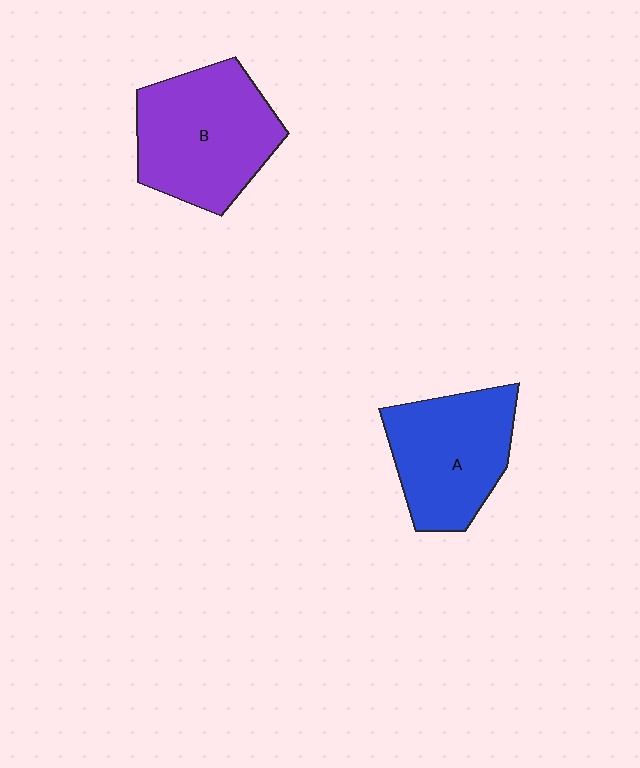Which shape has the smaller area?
Shape A (blue).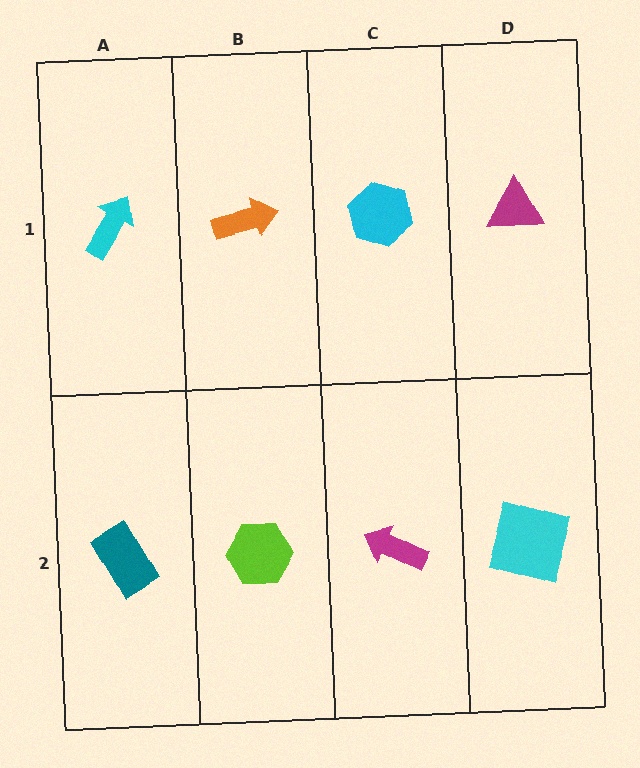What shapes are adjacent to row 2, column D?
A magenta triangle (row 1, column D), a magenta arrow (row 2, column C).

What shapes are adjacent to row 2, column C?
A cyan hexagon (row 1, column C), a lime hexagon (row 2, column B), a cyan square (row 2, column D).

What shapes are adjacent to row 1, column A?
A teal rectangle (row 2, column A), an orange arrow (row 1, column B).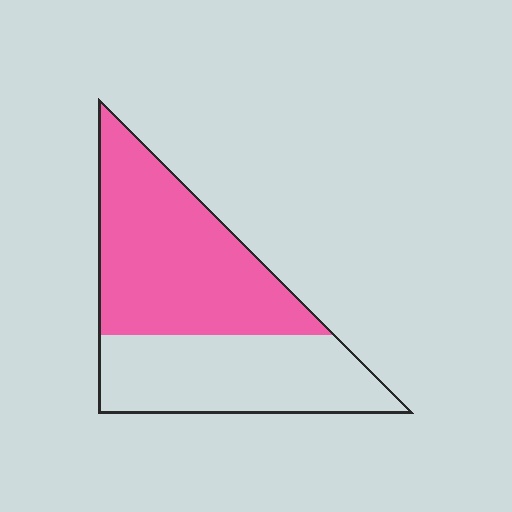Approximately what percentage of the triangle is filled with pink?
Approximately 55%.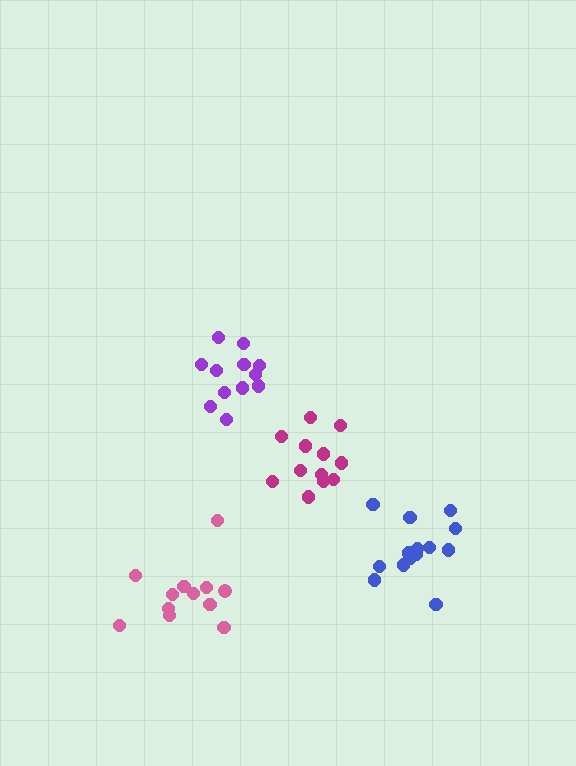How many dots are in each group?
Group 1: 14 dots, Group 2: 12 dots, Group 3: 12 dots, Group 4: 12 dots (50 total).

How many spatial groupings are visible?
There are 4 spatial groupings.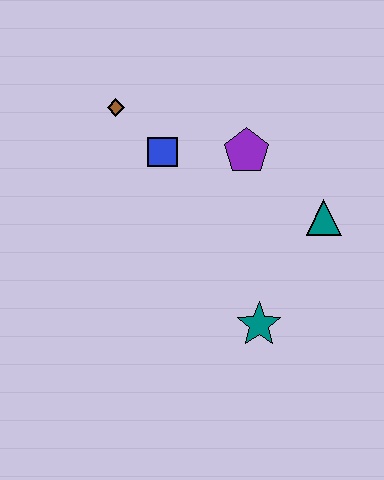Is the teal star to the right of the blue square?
Yes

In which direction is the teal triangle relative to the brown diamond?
The teal triangle is to the right of the brown diamond.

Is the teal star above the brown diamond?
No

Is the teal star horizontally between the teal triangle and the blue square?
Yes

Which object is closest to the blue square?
The brown diamond is closest to the blue square.